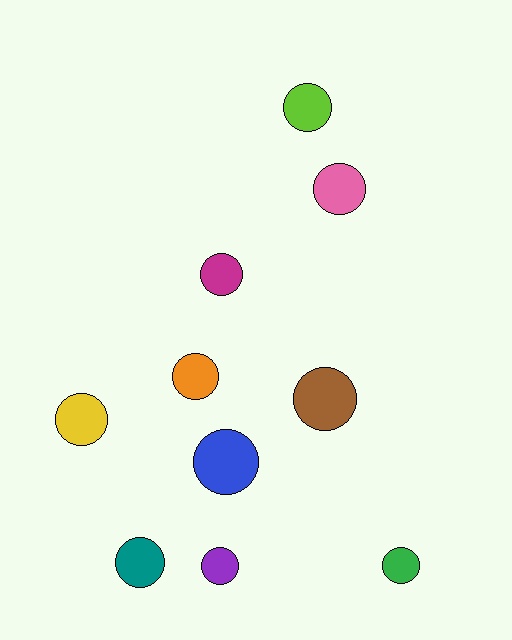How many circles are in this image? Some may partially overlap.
There are 10 circles.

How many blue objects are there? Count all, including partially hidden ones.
There is 1 blue object.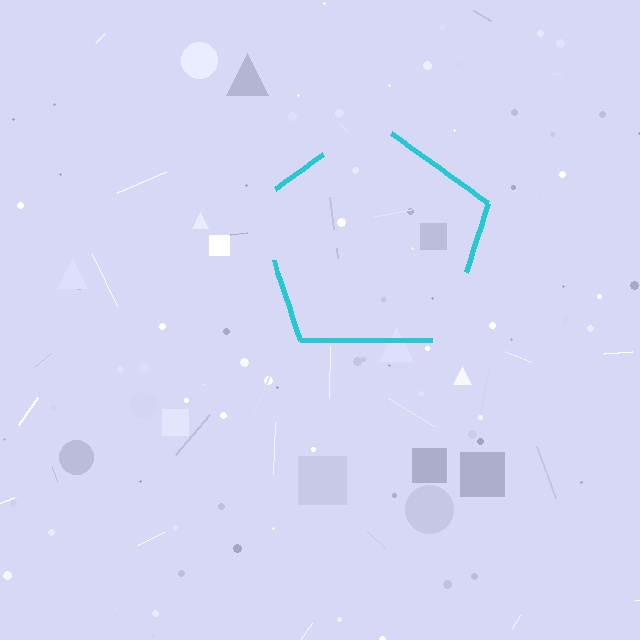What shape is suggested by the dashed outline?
The dashed outline suggests a pentagon.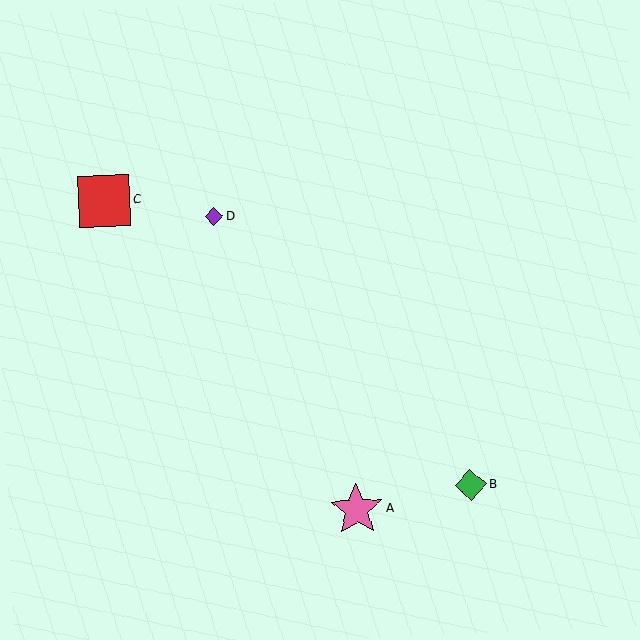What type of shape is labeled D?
Shape D is a purple diamond.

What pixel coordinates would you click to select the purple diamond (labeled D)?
Click at (214, 217) to select the purple diamond D.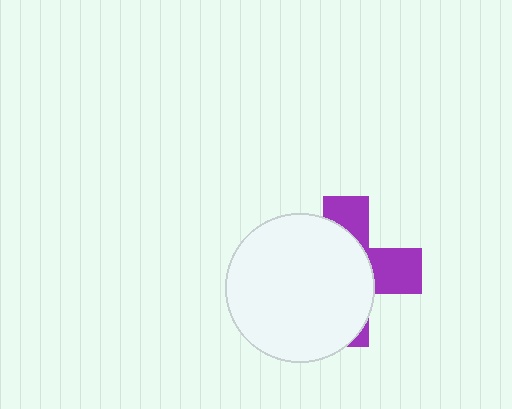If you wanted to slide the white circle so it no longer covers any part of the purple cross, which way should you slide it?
Slide it left — that is the most direct way to separate the two shapes.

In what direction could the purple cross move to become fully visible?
The purple cross could move right. That would shift it out from behind the white circle entirely.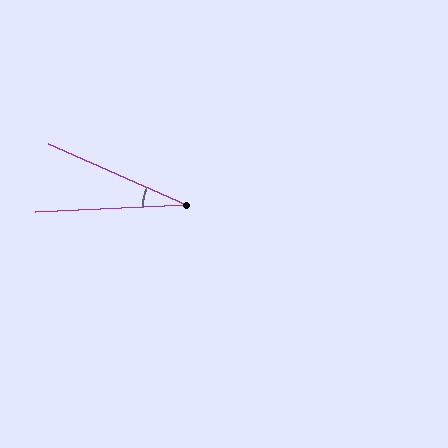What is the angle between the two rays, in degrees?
Approximately 27 degrees.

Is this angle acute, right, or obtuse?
It is acute.